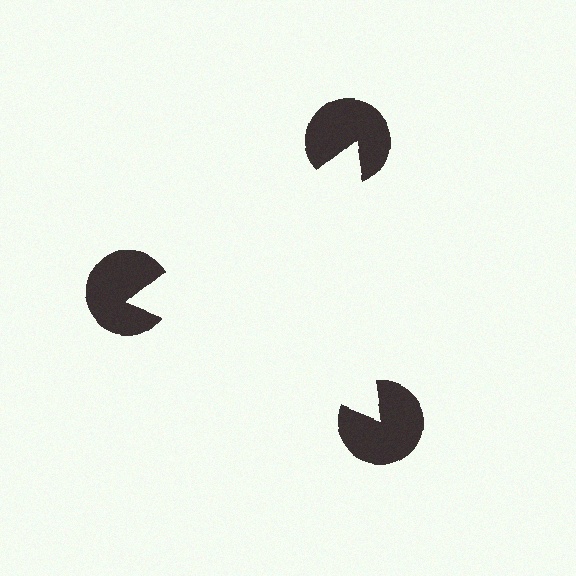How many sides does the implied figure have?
3 sides.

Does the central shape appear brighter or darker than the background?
It typically appears slightly brighter than the background, even though no actual brightness change is drawn.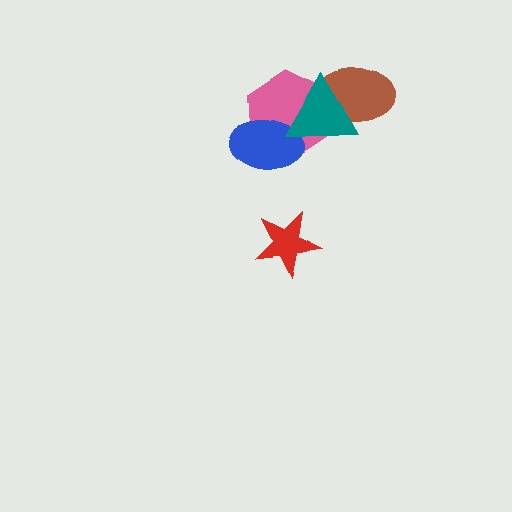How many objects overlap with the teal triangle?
3 objects overlap with the teal triangle.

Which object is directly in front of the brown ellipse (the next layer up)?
The pink hexagon is directly in front of the brown ellipse.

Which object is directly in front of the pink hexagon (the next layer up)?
The blue ellipse is directly in front of the pink hexagon.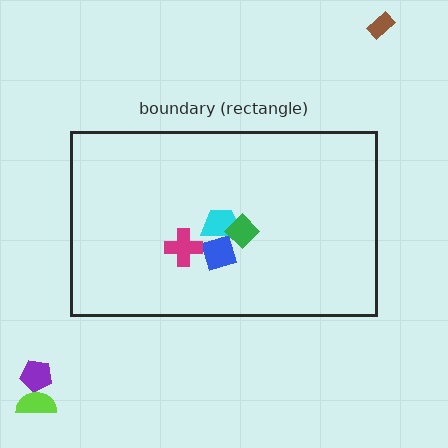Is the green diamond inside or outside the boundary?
Inside.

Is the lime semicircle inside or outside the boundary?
Outside.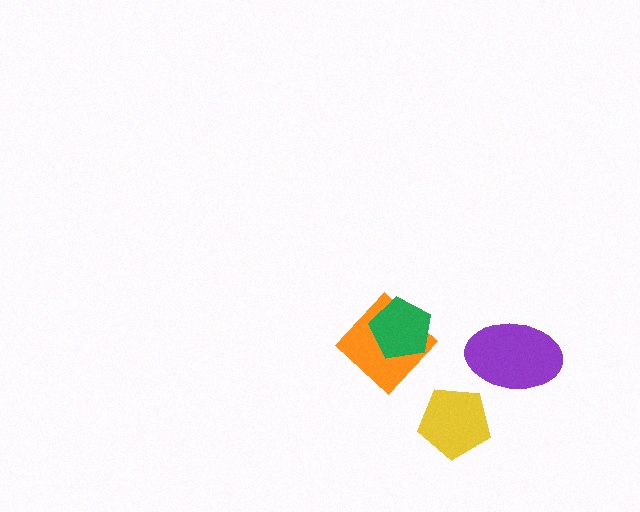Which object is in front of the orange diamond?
The green pentagon is in front of the orange diamond.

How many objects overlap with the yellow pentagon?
0 objects overlap with the yellow pentagon.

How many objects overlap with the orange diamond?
1 object overlaps with the orange diamond.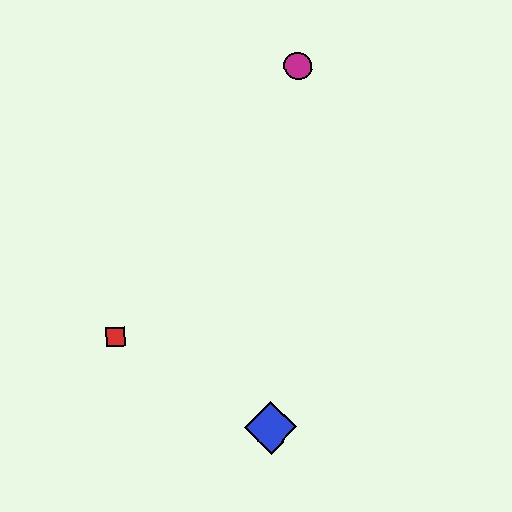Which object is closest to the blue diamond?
The red square is closest to the blue diamond.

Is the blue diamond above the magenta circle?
No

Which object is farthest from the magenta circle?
The blue diamond is farthest from the magenta circle.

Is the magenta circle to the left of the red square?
No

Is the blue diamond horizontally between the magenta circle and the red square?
Yes